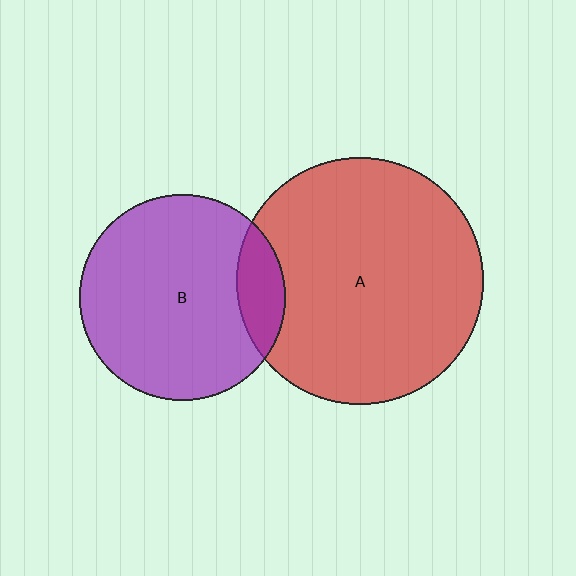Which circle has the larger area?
Circle A (red).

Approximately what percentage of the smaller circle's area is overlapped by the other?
Approximately 15%.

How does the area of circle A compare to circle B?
Approximately 1.4 times.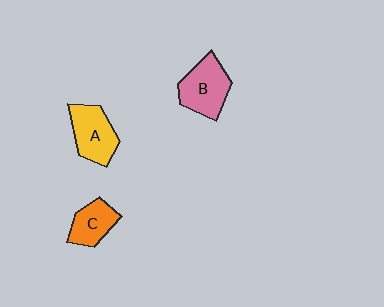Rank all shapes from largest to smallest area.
From largest to smallest: B (pink), A (yellow), C (orange).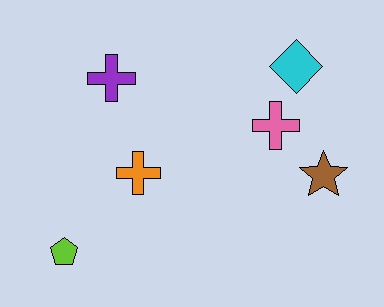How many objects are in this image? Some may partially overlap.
There are 6 objects.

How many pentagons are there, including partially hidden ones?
There is 1 pentagon.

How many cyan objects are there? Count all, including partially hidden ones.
There is 1 cyan object.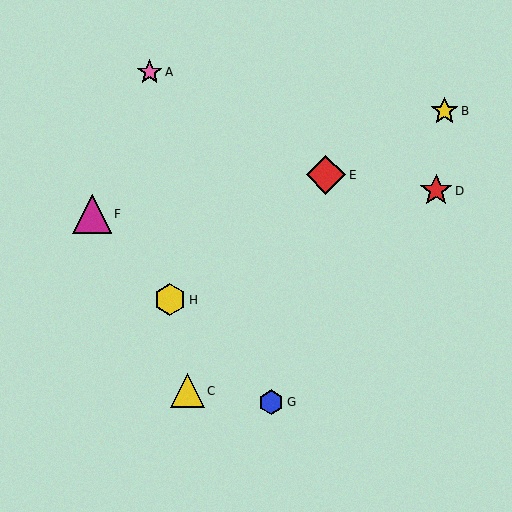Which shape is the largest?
The red diamond (labeled E) is the largest.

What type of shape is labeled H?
Shape H is a yellow hexagon.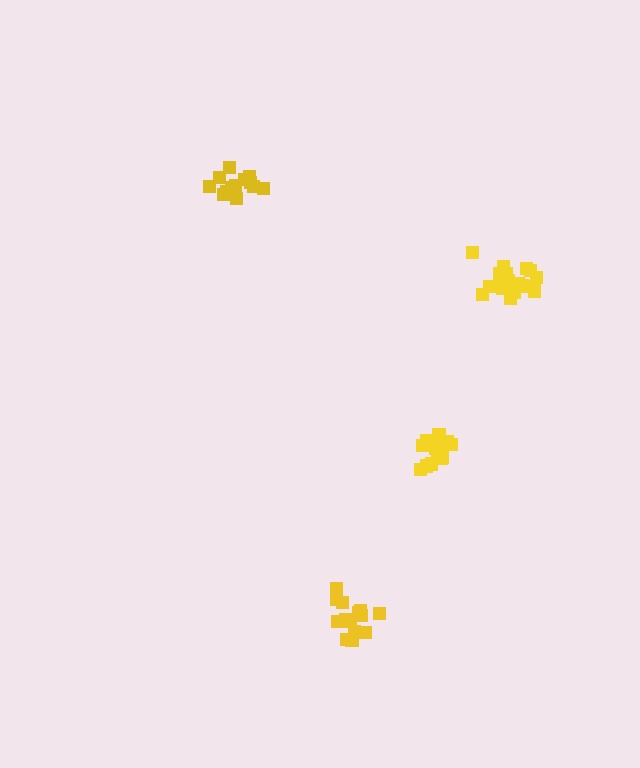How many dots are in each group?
Group 1: 15 dots, Group 2: 19 dots, Group 3: 13 dots, Group 4: 14 dots (61 total).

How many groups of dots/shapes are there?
There are 4 groups.